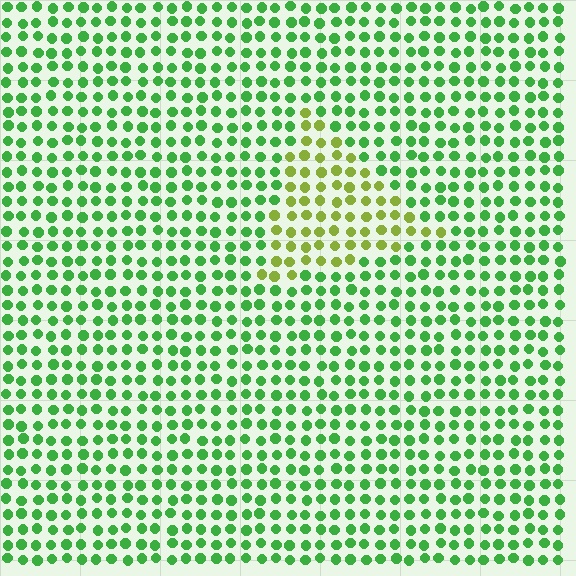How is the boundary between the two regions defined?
The boundary is defined purely by a slight shift in hue (about 43 degrees). Spacing, size, and orientation are identical on both sides.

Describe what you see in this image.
The image is filled with small green elements in a uniform arrangement. A triangle-shaped region is visible where the elements are tinted to a slightly different hue, forming a subtle color boundary.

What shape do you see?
I see a triangle.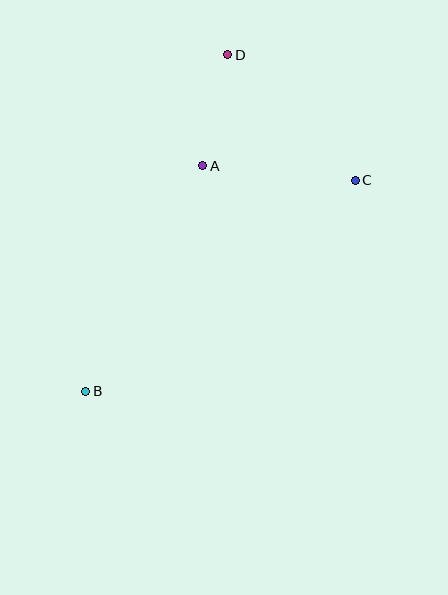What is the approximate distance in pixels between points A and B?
The distance between A and B is approximately 254 pixels.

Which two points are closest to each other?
Points A and D are closest to each other.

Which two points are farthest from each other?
Points B and D are farthest from each other.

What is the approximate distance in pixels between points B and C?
The distance between B and C is approximately 342 pixels.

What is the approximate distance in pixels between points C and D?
The distance between C and D is approximately 179 pixels.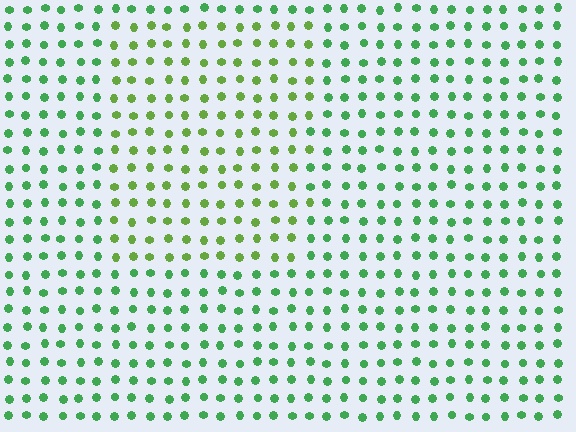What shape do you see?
I see a rectangle.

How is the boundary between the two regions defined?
The boundary is defined purely by a slight shift in hue (about 33 degrees). Spacing, size, and orientation are identical on both sides.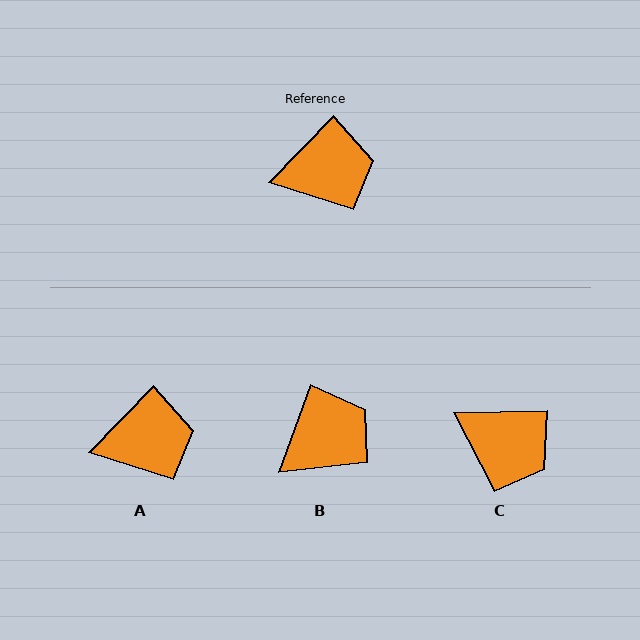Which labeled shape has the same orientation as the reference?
A.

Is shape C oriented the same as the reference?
No, it is off by about 44 degrees.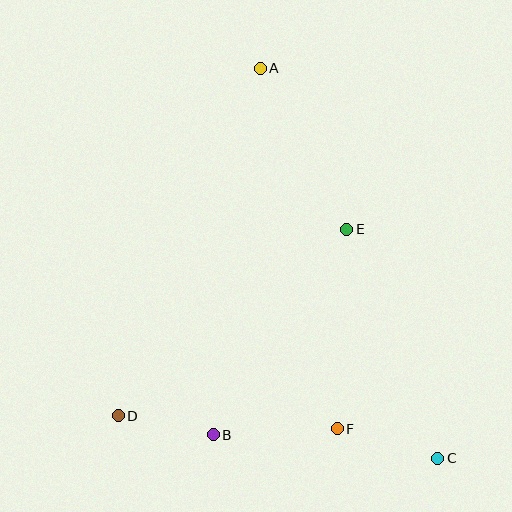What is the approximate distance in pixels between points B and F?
The distance between B and F is approximately 124 pixels.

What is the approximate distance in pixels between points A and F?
The distance between A and F is approximately 369 pixels.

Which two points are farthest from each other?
Points A and C are farthest from each other.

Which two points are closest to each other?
Points B and D are closest to each other.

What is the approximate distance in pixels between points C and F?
The distance between C and F is approximately 105 pixels.